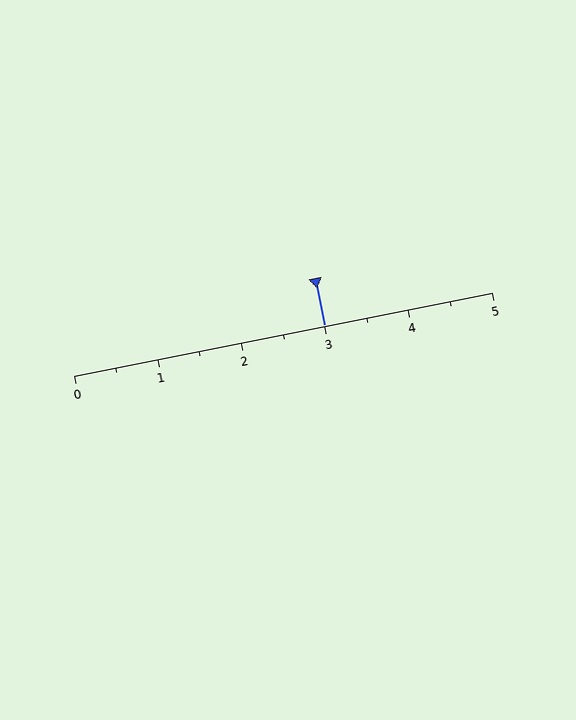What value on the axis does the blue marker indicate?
The marker indicates approximately 3.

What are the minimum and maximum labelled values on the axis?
The axis runs from 0 to 5.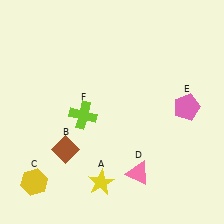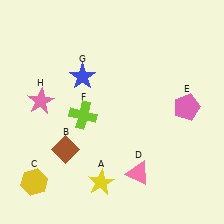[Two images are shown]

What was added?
A blue star (G), a pink star (H) were added in Image 2.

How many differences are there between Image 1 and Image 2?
There are 2 differences between the two images.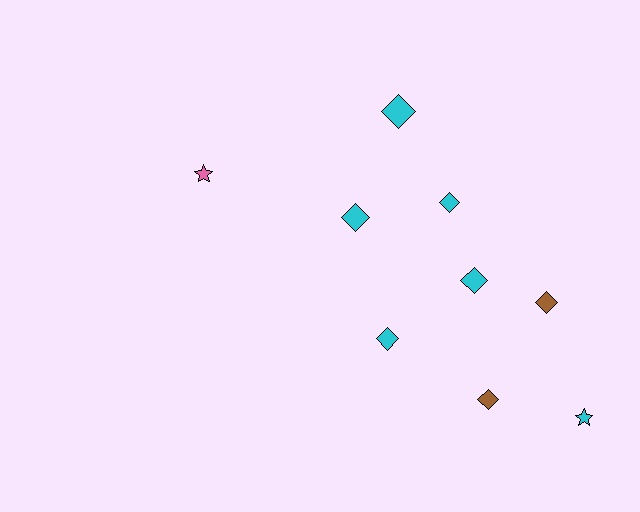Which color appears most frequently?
Cyan, with 6 objects.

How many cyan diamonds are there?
There are 5 cyan diamonds.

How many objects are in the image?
There are 9 objects.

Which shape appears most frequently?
Diamond, with 7 objects.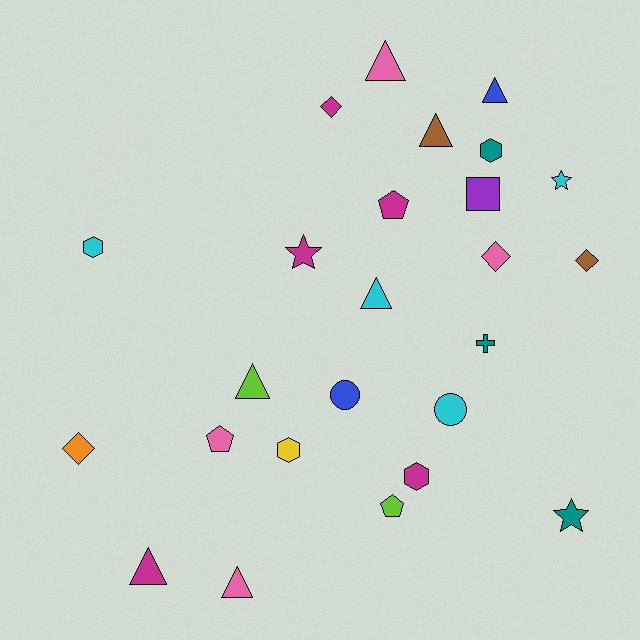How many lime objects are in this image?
There are 2 lime objects.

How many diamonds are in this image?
There are 4 diamonds.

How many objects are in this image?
There are 25 objects.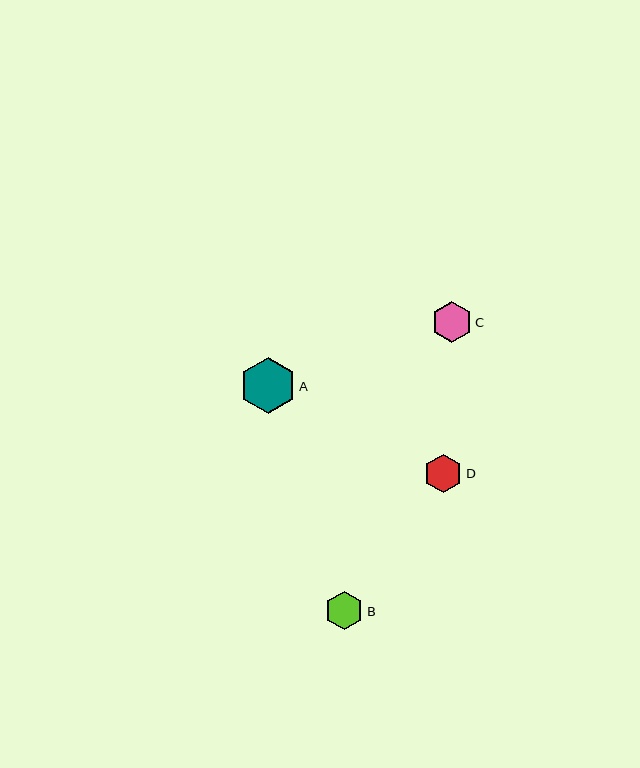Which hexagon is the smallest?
Hexagon D is the smallest with a size of approximately 39 pixels.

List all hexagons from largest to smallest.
From largest to smallest: A, C, B, D.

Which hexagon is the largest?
Hexagon A is the largest with a size of approximately 56 pixels.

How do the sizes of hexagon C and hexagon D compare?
Hexagon C and hexagon D are approximately the same size.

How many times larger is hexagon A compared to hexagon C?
Hexagon A is approximately 1.4 times the size of hexagon C.